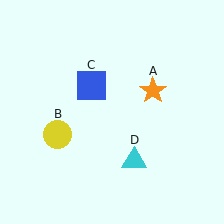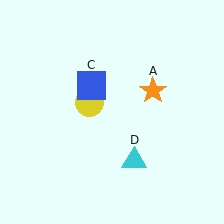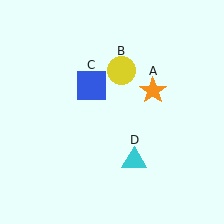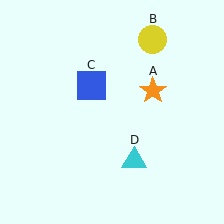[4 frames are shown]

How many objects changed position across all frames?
1 object changed position: yellow circle (object B).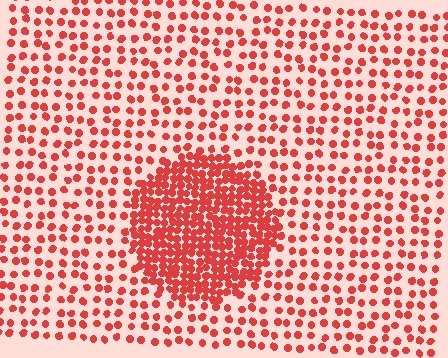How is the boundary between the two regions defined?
The boundary is defined by a change in element density (approximately 2.7x ratio). All elements are the same color, size, and shape.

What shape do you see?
I see a circle.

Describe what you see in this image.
The image contains small red elements arranged at two different densities. A circle-shaped region is visible where the elements are more densely packed than the surrounding area.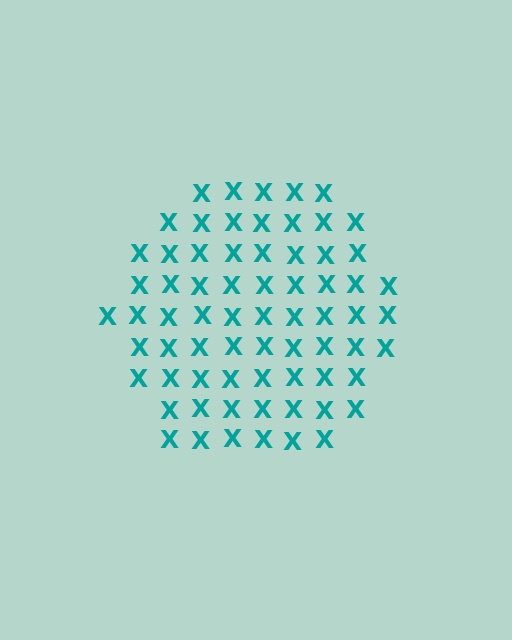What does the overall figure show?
The overall figure shows a hexagon.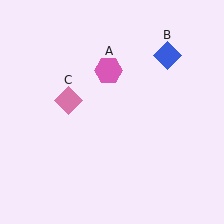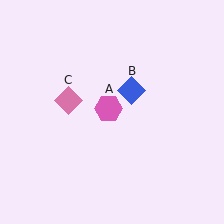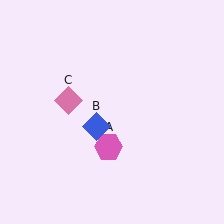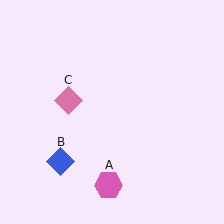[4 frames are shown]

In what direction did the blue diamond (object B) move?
The blue diamond (object B) moved down and to the left.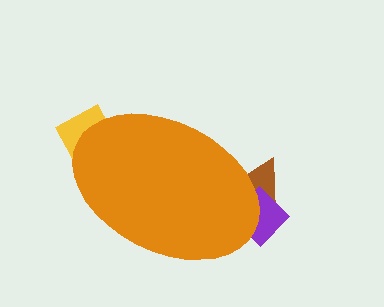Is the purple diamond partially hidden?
Yes, the purple diamond is partially hidden behind the orange ellipse.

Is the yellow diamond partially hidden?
Yes, the yellow diamond is partially hidden behind the orange ellipse.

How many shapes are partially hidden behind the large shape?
3 shapes are partially hidden.